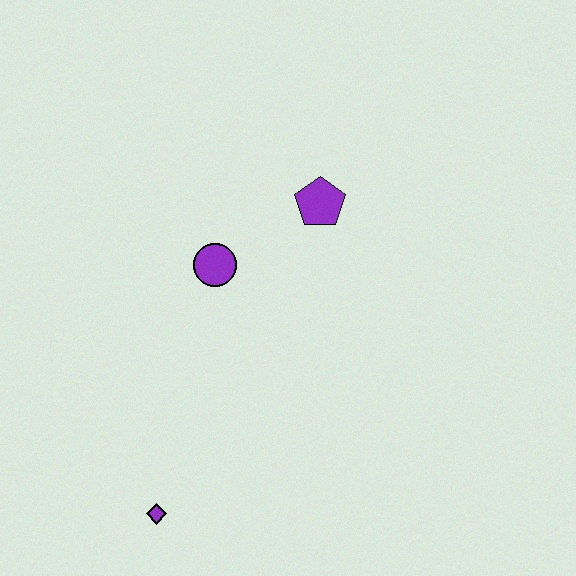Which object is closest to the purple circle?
The purple pentagon is closest to the purple circle.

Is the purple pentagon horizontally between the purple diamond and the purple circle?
No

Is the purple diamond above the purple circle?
No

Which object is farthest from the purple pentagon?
The purple diamond is farthest from the purple pentagon.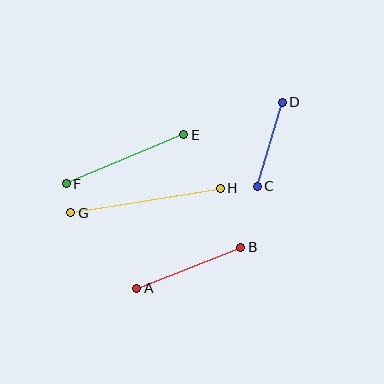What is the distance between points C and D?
The distance is approximately 88 pixels.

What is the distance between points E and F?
The distance is approximately 127 pixels.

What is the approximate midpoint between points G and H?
The midpoint is at approximately (145, 201) pixels.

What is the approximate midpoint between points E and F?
The midpoint is at approximately (125, 159) pixels.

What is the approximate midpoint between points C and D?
The midpoint is at approximately (270, 144) pixels.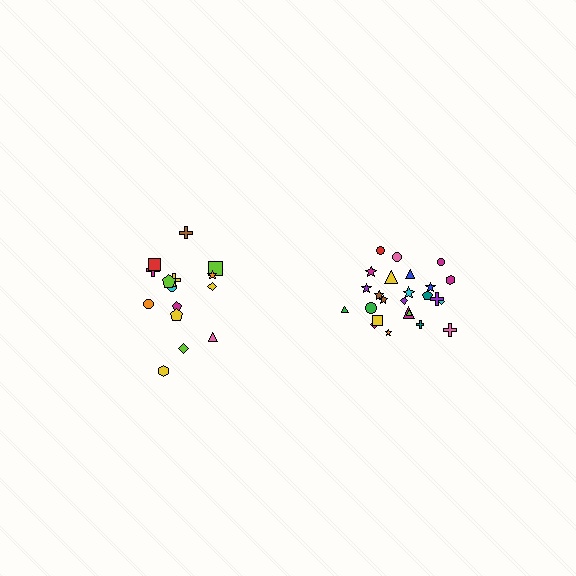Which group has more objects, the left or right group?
The right group.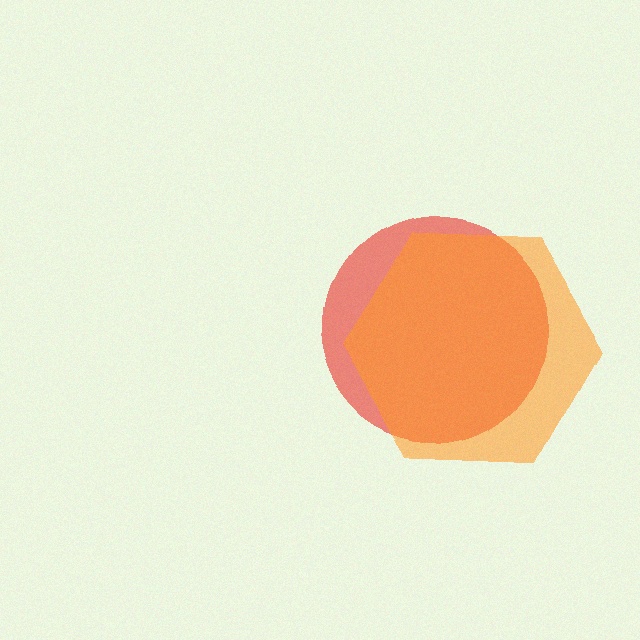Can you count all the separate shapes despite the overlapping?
Yes, there are 2 separate shapes.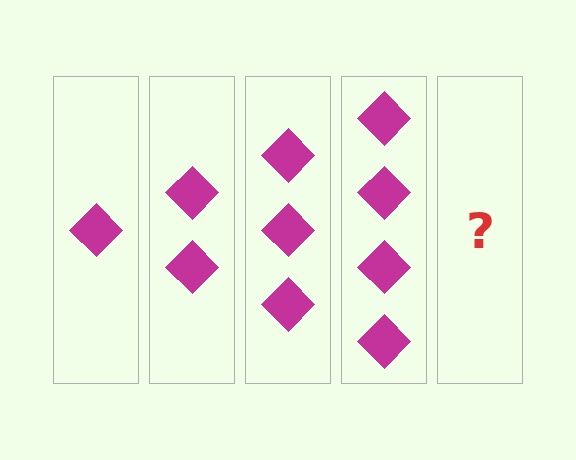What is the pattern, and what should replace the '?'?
The pattern is that each step adds one more diamond. The '?' should be 5 diamonds.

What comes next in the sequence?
The next element should be 5 diamonds.